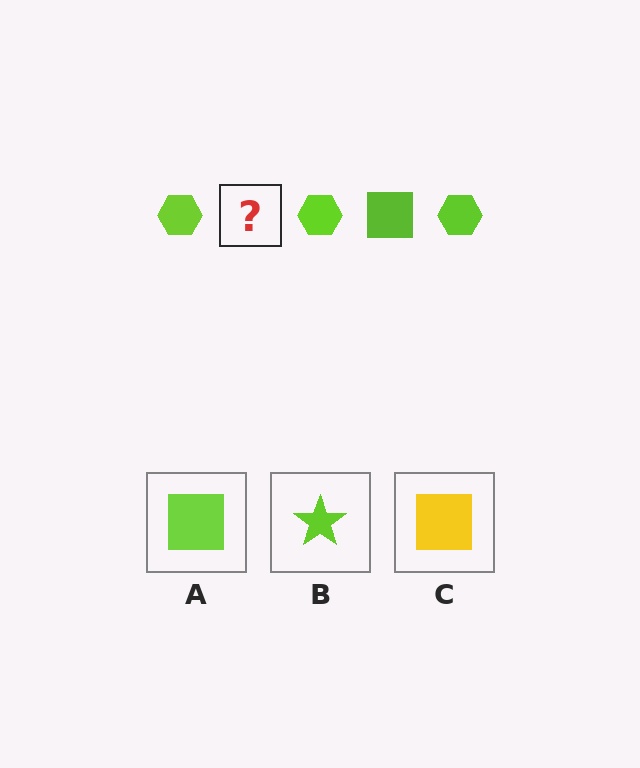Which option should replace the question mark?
Option A.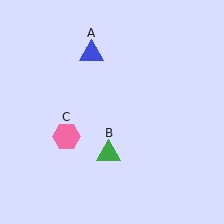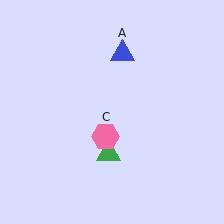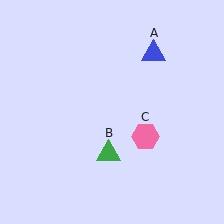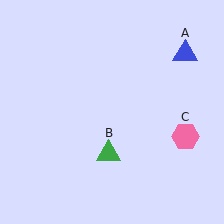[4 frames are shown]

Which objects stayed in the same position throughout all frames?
Green triangle (object B) remained stationary.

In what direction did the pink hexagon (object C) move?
The pink hexagon (object C) moved right.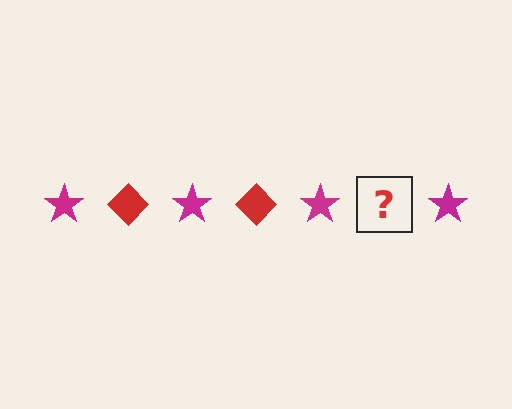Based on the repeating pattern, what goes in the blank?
The blank should be a red diamond.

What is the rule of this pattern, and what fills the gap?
The rule is that the pattern alternates between magenta star and red diamond. The gap should be filled with a red diamond.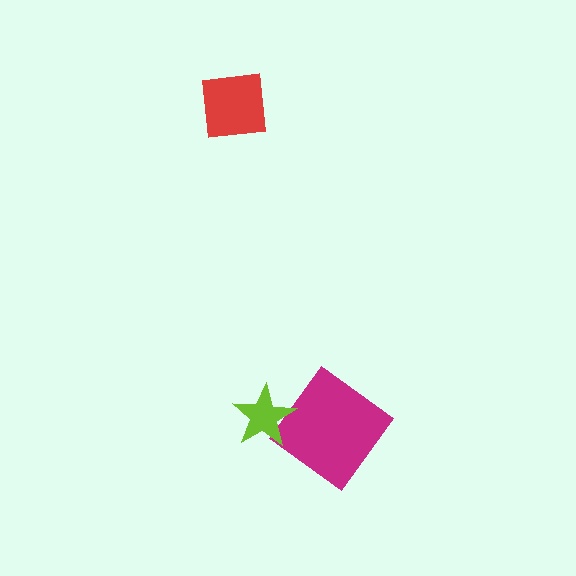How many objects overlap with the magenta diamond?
1 object overlaps with the magenta diamond.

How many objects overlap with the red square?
0 objects overlap with the red square.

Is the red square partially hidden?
No, no other shape covers it.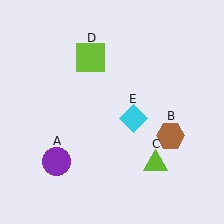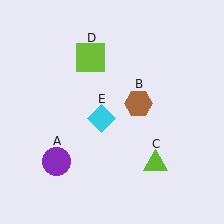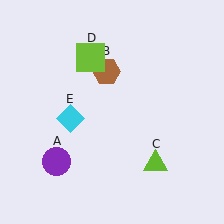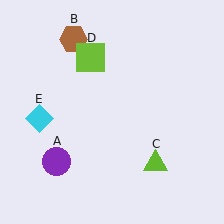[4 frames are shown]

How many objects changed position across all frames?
2 objects changed position: brown hexagon (object B), cyan diamond (object E).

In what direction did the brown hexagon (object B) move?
The brown hexagon (object B) moved up and to the left.